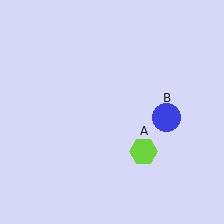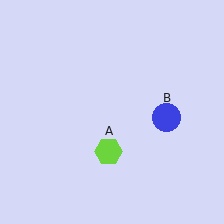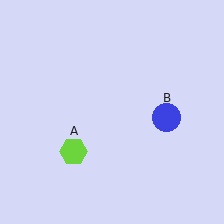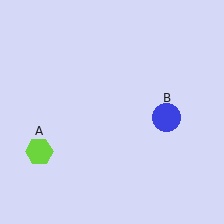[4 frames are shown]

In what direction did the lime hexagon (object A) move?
The lime hexagon (object A) moved left.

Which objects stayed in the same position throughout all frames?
Blue circle (object B) remained stationary.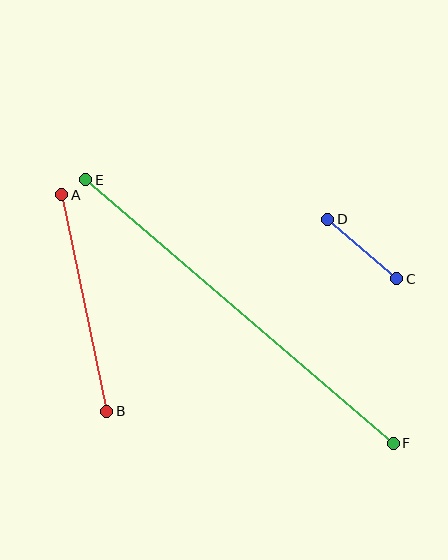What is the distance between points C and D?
The distance is approximately 91 pixels.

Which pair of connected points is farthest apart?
Points E and F are farthest apart.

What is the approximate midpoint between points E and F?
The midpoint is at approximately (239, 312) pixels.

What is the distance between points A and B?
The distance is approximately 221 pixels.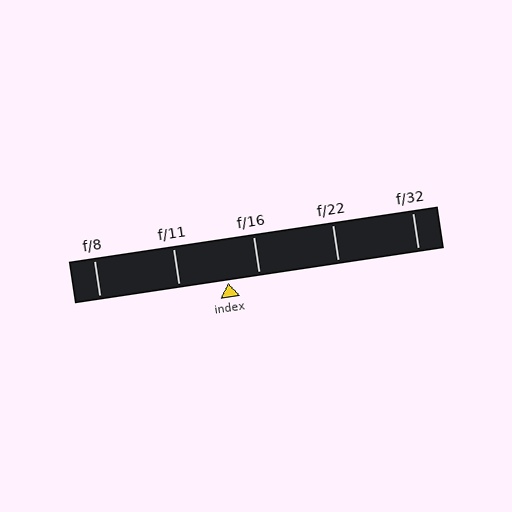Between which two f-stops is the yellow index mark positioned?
The index mark is between f/11 and f/16.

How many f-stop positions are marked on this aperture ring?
There are 5 f-stop positions marked.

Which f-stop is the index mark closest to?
The index mark is closest to f/16.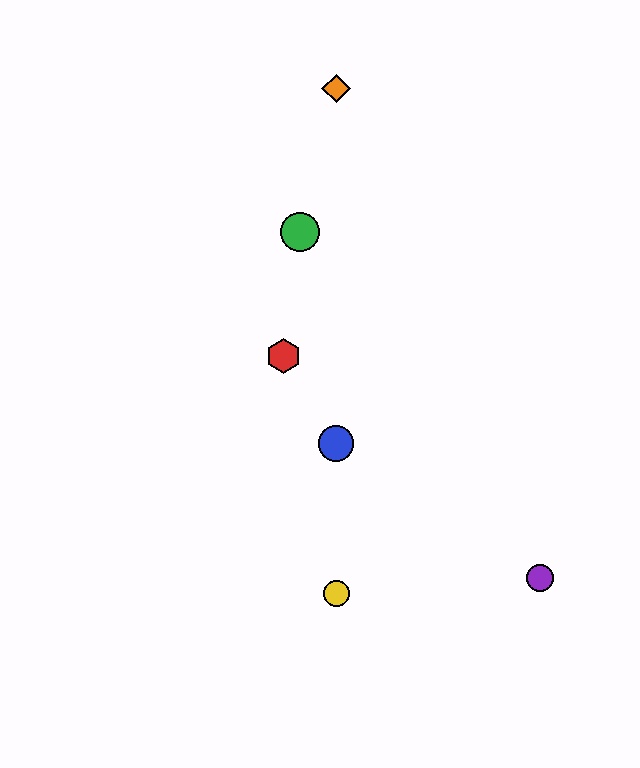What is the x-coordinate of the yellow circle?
The yellow circle is at x≈336.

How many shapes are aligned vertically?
3 shapes (the blue circle, the yellow circle, the orange diamond) are aligned vertically.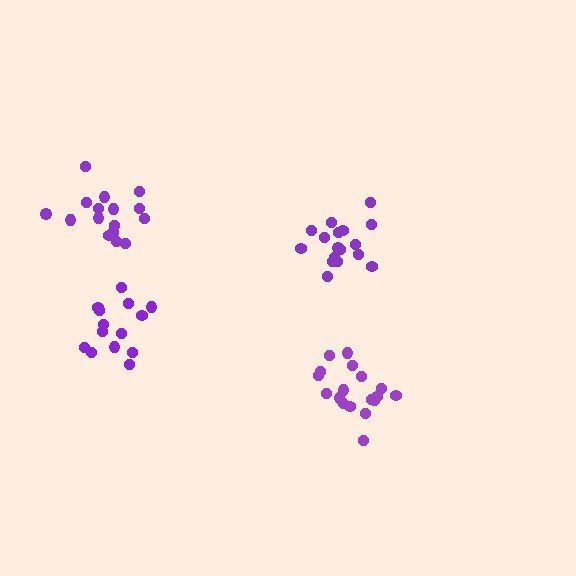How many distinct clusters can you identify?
There are 4 distinct clusters.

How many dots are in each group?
Group 1: 17 dots, Group 2: 18 dots, Group 3: 16 dots, Group 4: 14 dots (65 total).